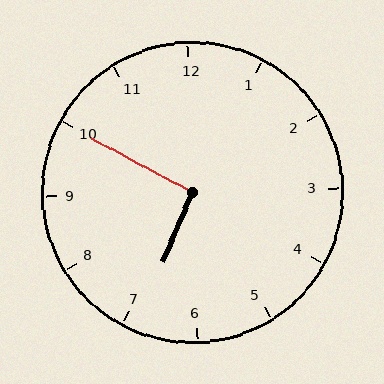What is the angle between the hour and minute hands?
Approximately 95 degrees.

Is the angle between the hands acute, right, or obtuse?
It is right.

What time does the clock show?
6:50.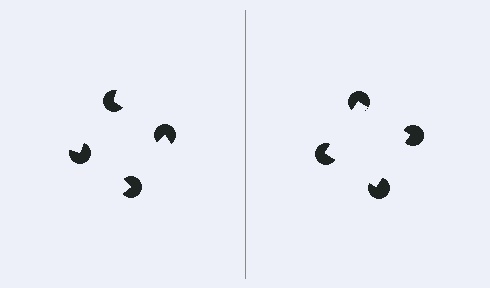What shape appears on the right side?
An illusory square.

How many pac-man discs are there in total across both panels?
8 — 4 on each side.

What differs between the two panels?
The pac-man discs are positioned identically on both sides; only the wedge orientations differ. On the right they align to a square; on the left they are misaligned.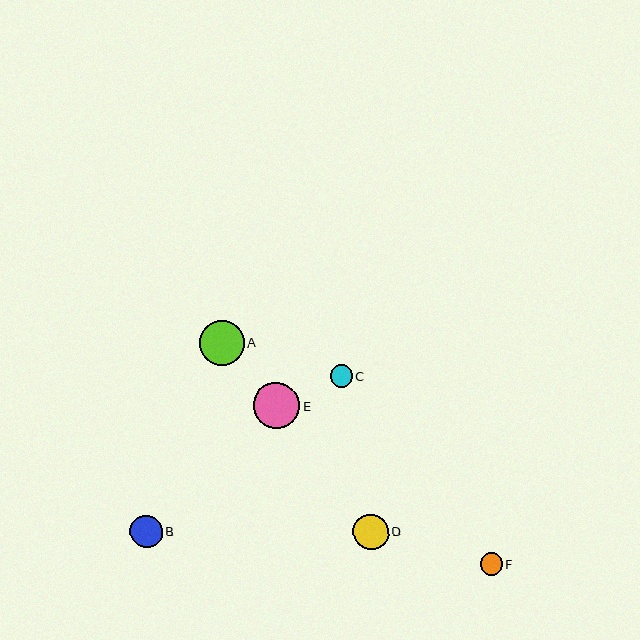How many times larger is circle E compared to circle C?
Circle E is approximately 2.1 times the size of circle C.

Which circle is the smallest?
Circle F is the smallest with a size of approximately 22 pixels.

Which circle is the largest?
Circle E is the largest with a size of approximately 47 pixels.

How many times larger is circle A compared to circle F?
Circle A is approximately 2.0 times the size of circle F.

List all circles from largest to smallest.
From largest to smallest: E, A, D, B, C, F.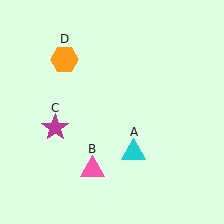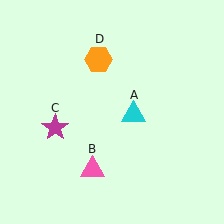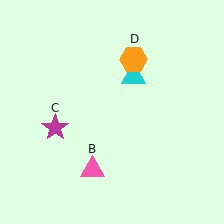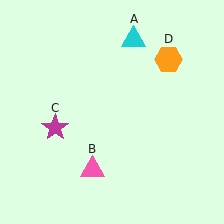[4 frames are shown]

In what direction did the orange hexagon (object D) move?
The orange hexagon (object D) moved right.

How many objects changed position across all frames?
2 objects changed position: cyan triangle (object A), orange hexagon (object D).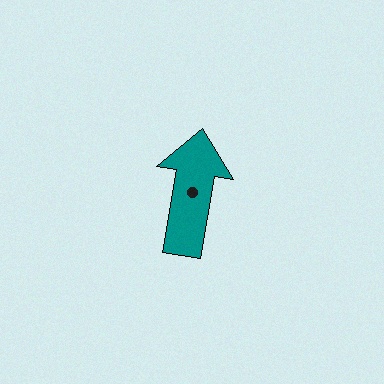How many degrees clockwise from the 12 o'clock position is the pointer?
Approximately 10 degrees.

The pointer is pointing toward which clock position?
Roughly 12 o'clock.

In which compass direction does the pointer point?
North.